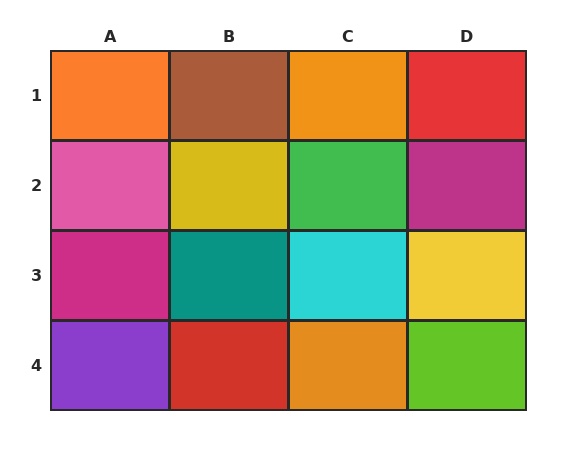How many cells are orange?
3 cells are orange.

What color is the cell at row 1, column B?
Brown.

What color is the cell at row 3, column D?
Yellow.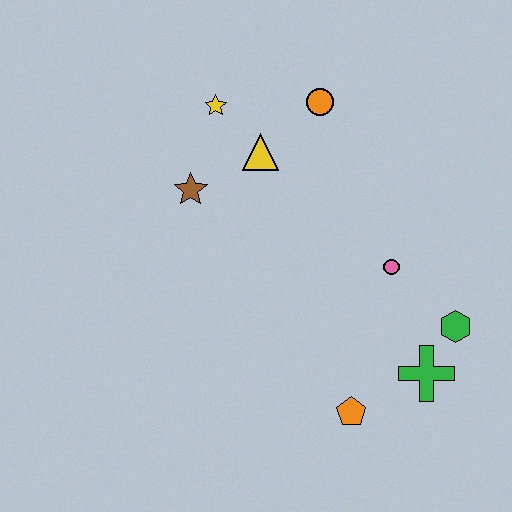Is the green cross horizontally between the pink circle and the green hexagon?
Yes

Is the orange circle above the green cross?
Yes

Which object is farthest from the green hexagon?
The yellow star is farthest from the green hexagon.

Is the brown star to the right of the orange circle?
No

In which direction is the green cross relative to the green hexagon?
The green cross is below the green hexagon.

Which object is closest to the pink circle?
The green hexagon is closest to the pink circle.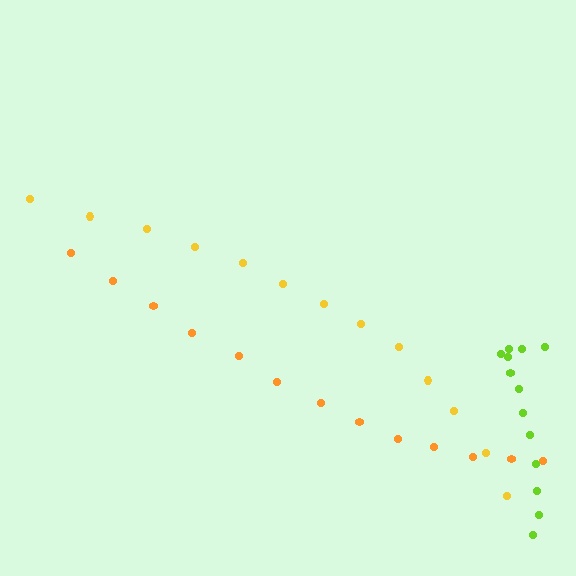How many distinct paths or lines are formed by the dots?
There are 3 distinct paths.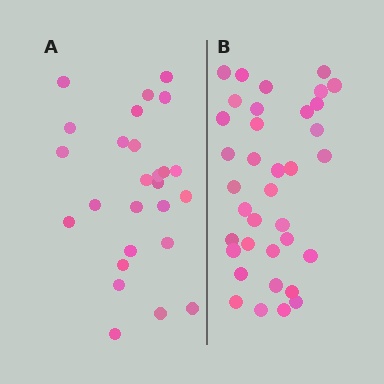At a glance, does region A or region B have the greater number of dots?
Region B (the right region) has more dots.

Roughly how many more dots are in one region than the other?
Region B has roughly 10 or so more dots than region A.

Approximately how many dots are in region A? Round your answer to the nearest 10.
About 30 dots. (The exact count is 26, which rounds to 30.)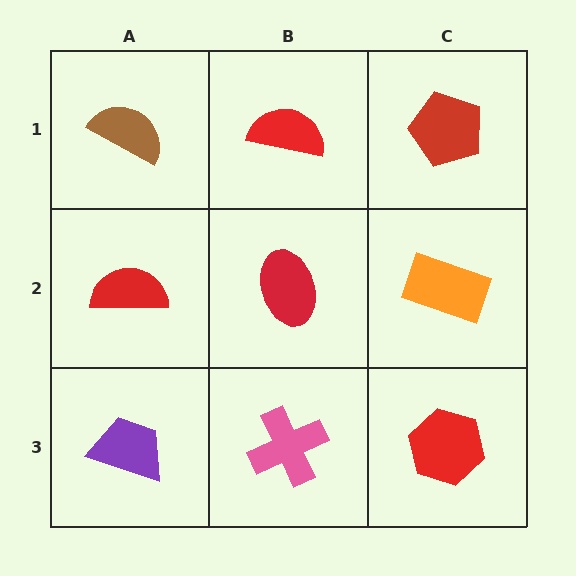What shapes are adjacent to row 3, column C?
An orange rectangle (row 2, column C), a pink cross (row 3, column B).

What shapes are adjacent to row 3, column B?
A red ellipse (row 2, column B), a purple trapezoid (row 3, column A), a red hexagon (row 3, column C).